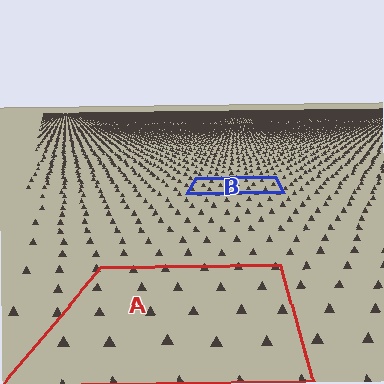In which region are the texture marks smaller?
The texture marks are smaller in region B, because it is farther away.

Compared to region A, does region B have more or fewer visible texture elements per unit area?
Region B has more texture elements per unit area — they are packed more densely because it is farther away.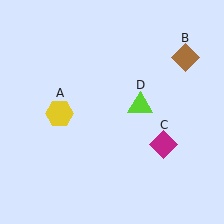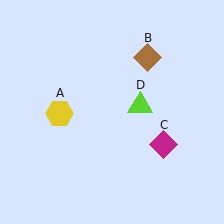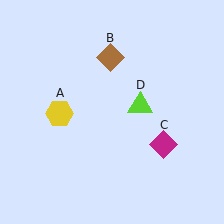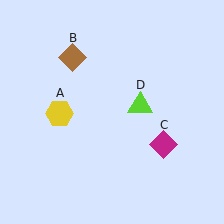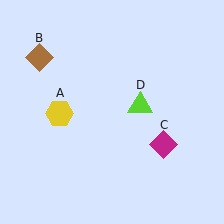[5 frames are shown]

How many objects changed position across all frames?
1 object changed position: brown diamond (object B).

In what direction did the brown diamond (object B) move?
The brown diamond (object B) moved left.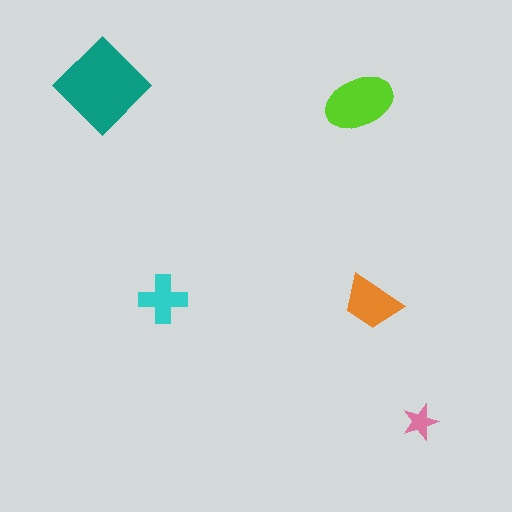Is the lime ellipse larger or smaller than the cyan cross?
Larger.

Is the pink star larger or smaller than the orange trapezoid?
Smaller.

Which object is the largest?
The teal diamond.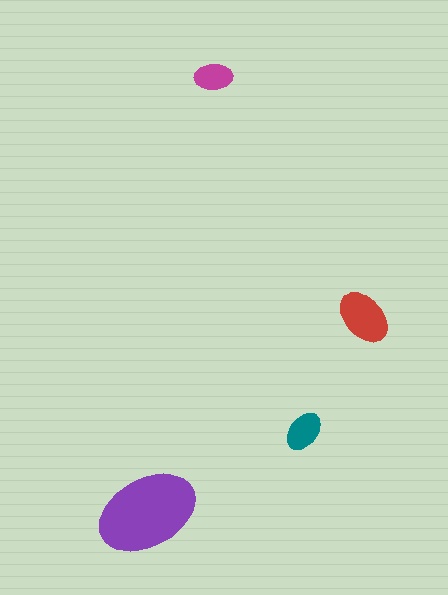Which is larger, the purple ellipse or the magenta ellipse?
The purple one.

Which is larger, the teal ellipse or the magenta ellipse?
The teal one.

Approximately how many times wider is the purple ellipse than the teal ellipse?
About 2.5 times wider.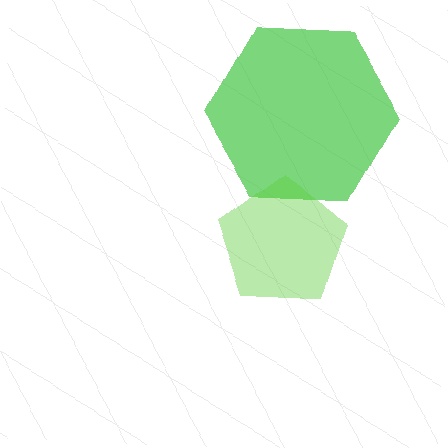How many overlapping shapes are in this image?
There are 2 overlapping shapes in the image.